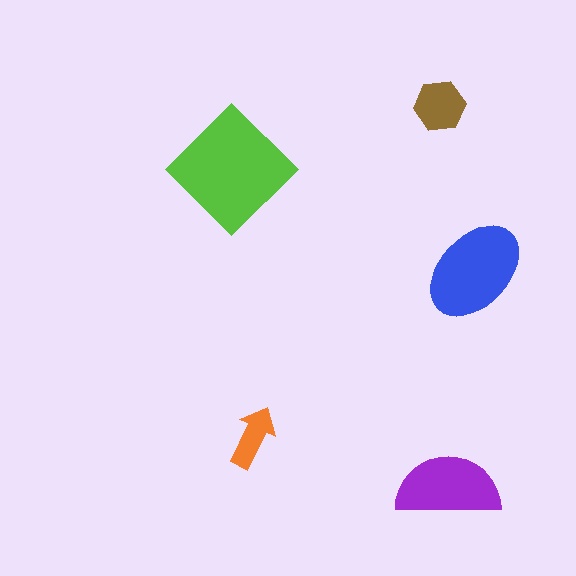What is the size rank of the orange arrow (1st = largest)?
5th.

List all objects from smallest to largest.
The orange arrow, the brown hexagon, the purple semicircle, the blue ellipse, the lime diamond.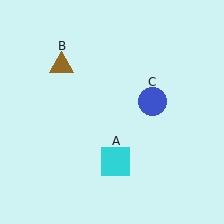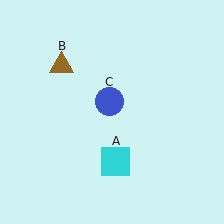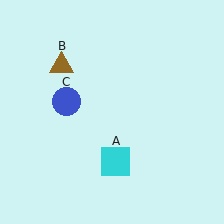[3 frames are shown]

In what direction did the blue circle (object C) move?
The blue circle (object C) moved left.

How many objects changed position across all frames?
1 object changed position: blue circle (object C).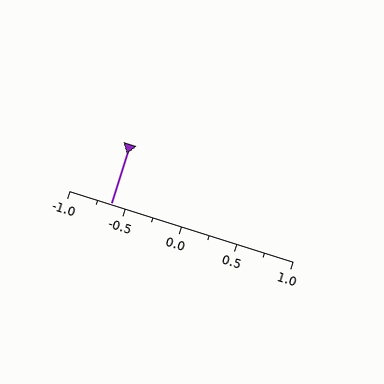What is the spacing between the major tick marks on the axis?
The major ticks are spaced 0.5 apart.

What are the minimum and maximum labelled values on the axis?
The axis runs from -1.0 to 1.0.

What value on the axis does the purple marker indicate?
The marker indicates approximately -0.62.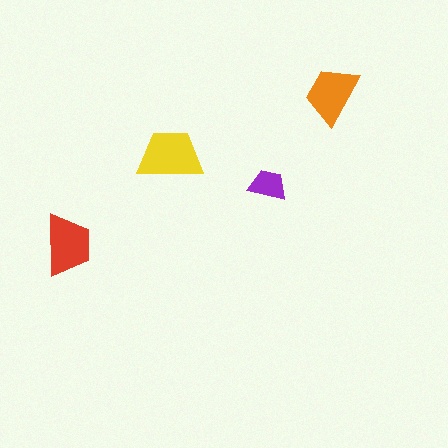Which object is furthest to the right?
The orange trapezoid is rightmost.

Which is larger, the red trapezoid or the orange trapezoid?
The red one.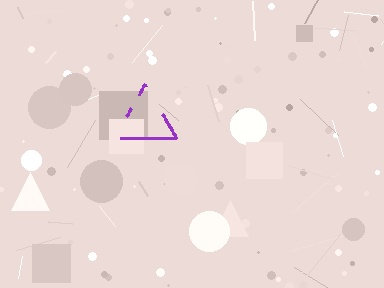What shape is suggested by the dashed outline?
The dashed outline suggests a triangle.